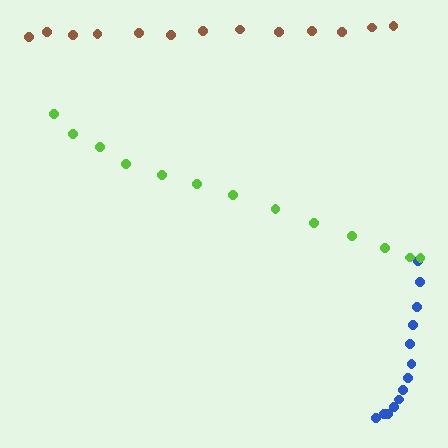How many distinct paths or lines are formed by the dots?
There are 3 distinct paths.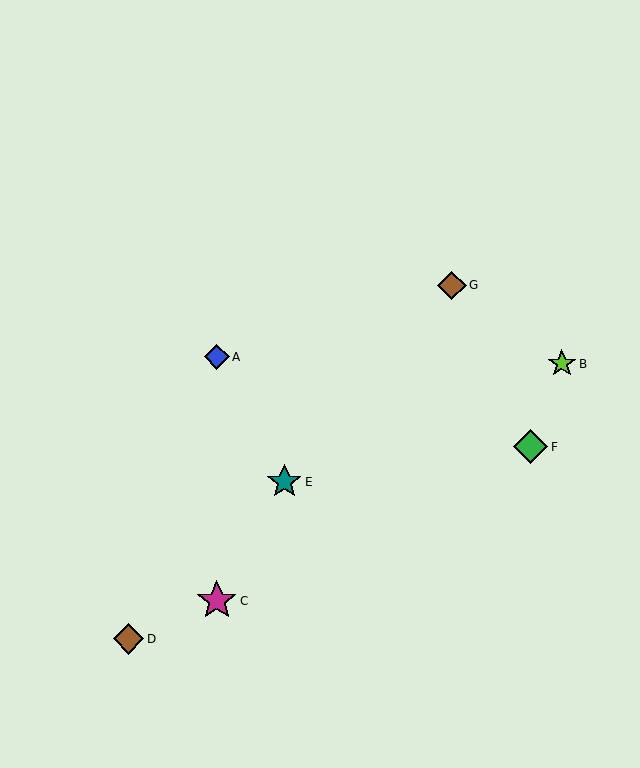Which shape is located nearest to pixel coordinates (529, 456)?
The green diamond (labeled F) at (531, 447) is nearest to that location.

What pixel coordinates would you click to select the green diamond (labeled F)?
Click at (531, 447) to select the green diamond F.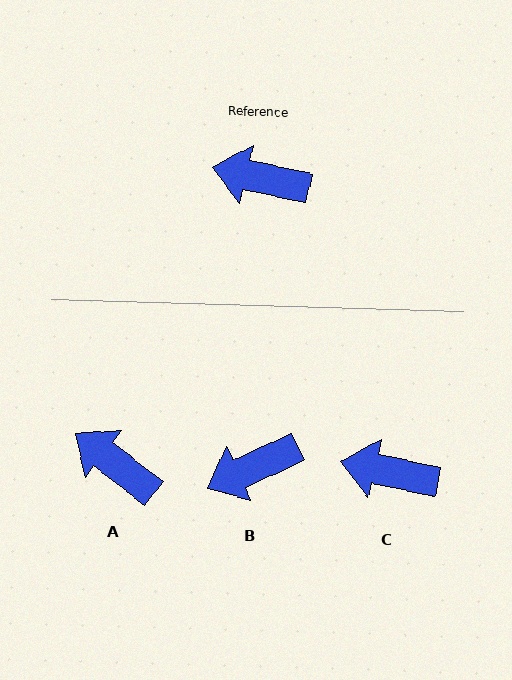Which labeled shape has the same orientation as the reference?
C.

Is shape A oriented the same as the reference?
No, it is off by about 25 degrees.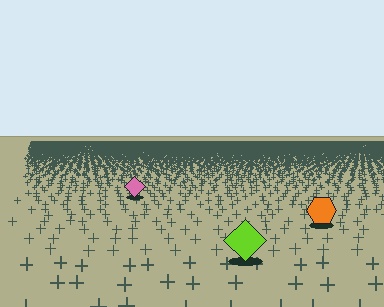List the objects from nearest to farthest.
From nearest to farthest: the lime diamond, the orange hexagon, the pink diamond.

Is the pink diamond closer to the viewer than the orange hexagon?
No. The orange hexagon is closer — you can tell from the texture gradient: the ground texture is coarser near it.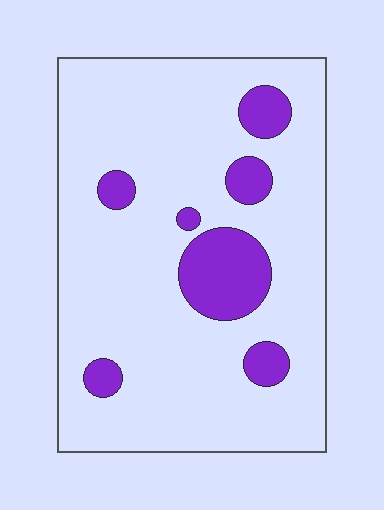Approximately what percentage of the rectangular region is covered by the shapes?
Approximately 15%.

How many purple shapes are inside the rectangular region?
7.